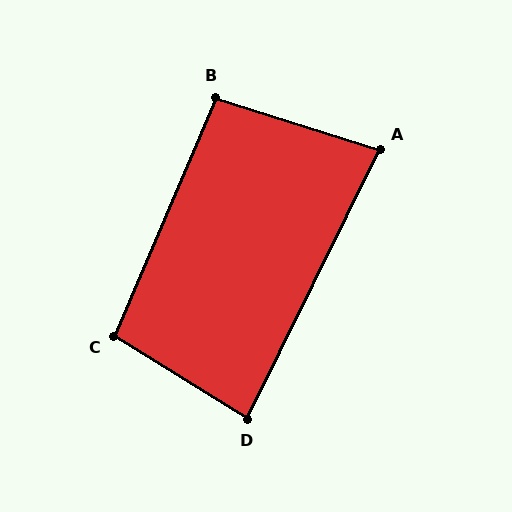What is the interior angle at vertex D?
Approximately 84 degrees (acute).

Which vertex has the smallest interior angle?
A, at approximately 81 degrees.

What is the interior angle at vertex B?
Approximately 96 degrees (obtuse).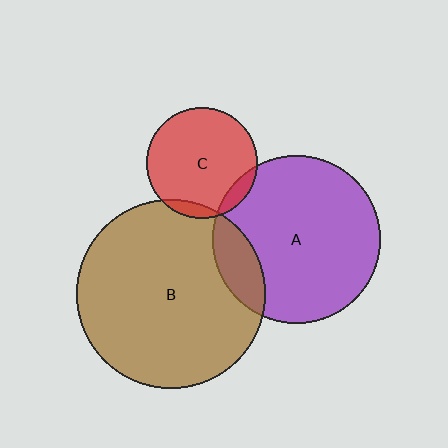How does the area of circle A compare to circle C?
Approximately 2.3 times.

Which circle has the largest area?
Circle B (brown).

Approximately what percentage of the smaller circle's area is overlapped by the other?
Approximately 5%.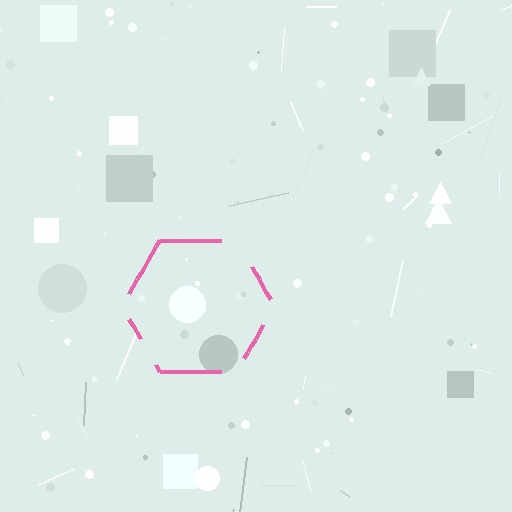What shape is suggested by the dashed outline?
The dashed outline suggests a hexagon.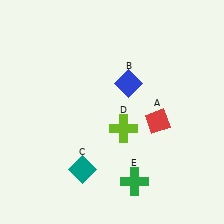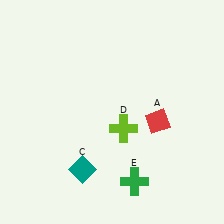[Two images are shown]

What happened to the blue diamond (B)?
The blue diamond (B) was removed in Image 2. It was in the top-right area of Image 1.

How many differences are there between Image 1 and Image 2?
There is 1 difference between the two images.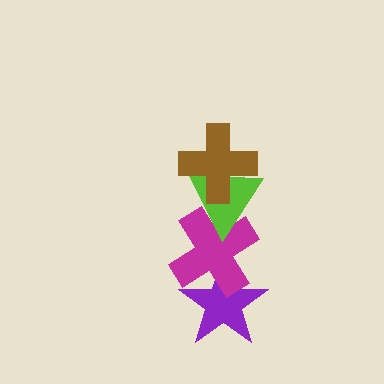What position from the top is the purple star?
The purple star is 4th from the top.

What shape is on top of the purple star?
The magenta cross is on top of the purple star.